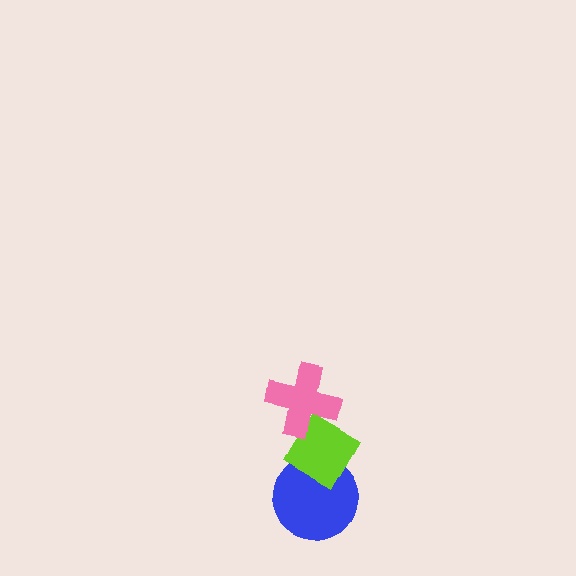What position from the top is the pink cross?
The pink cross is 1st from the top.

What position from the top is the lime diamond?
The lime diamond is 2nd from the top.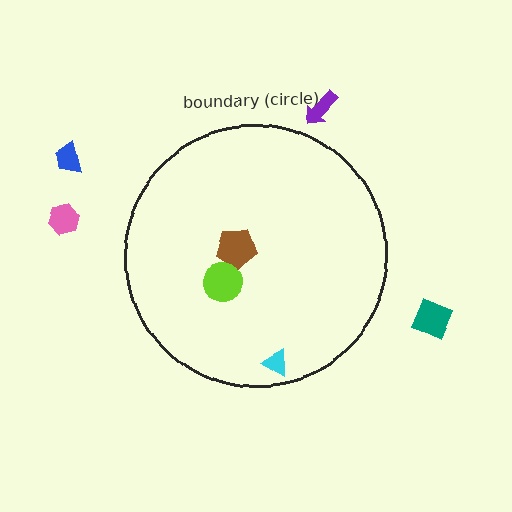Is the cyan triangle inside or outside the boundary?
Inside.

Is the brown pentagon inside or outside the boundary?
Inside.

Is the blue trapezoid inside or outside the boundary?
Outside.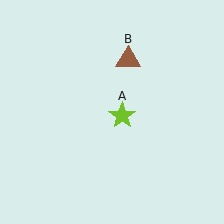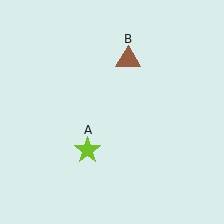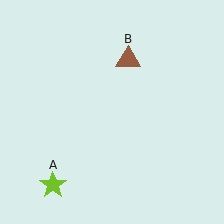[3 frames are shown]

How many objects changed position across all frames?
1 object changed position: lime star (object A).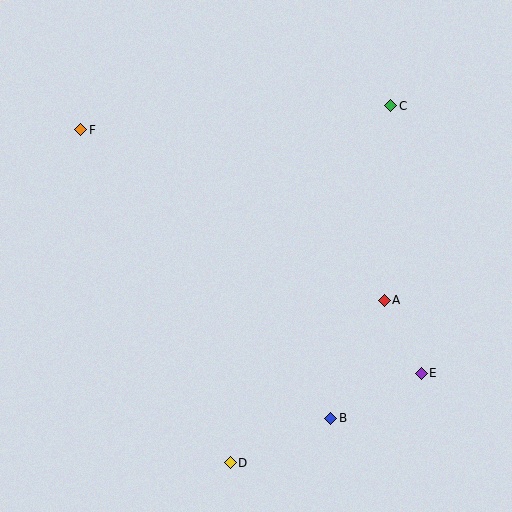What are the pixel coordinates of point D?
Point D is at (230, 463).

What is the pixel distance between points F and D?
The distance between F and D is 365 pixels.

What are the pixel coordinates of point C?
Point C is at (391, 106).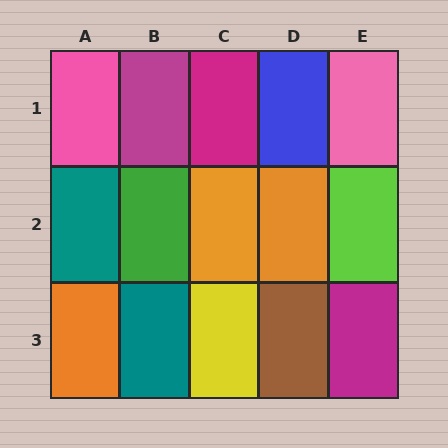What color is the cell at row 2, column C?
Orange.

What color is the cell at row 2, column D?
Orange.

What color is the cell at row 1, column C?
Magenta.